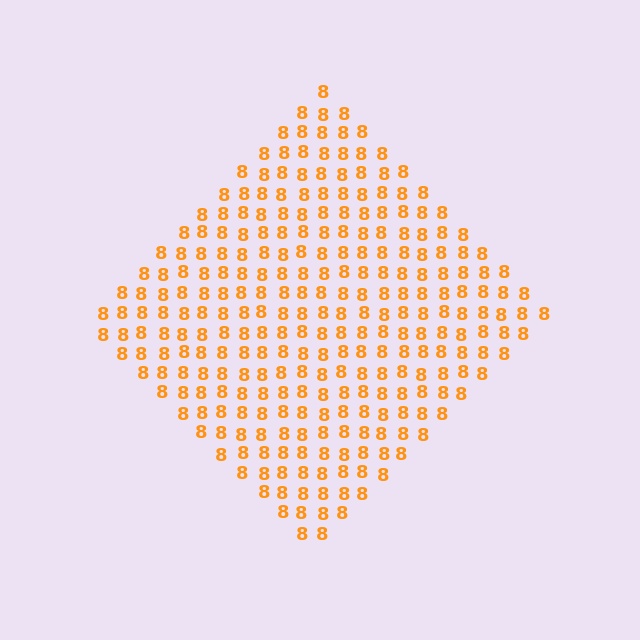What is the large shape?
The large shape is a diamond.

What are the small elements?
The small elements are digit 8's.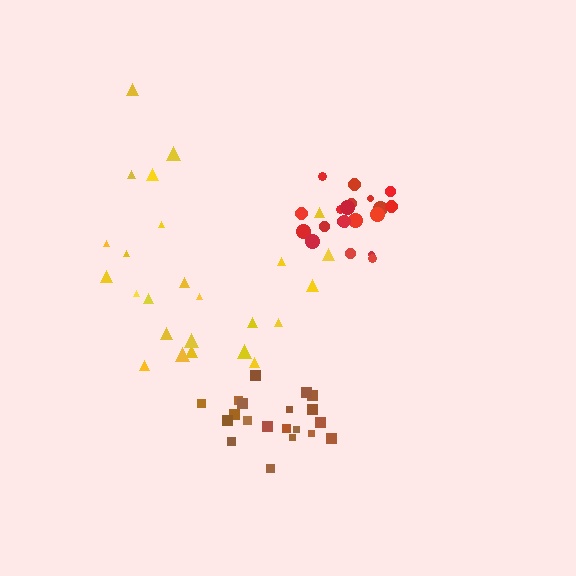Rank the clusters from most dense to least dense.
red, brown, yellow.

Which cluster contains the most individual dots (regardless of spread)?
Yellow (25).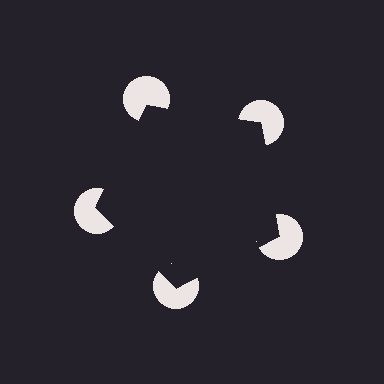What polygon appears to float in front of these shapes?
An illusory pentagon — its edges are inferred from the aligned wedge cuts in the pac-man discs, not physically drawn.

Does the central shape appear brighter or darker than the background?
It typically appears slightly darker than the background, even though no actual brightness change is drawn.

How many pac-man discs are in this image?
There are 5 — one at each vertex of the illusory pentagon.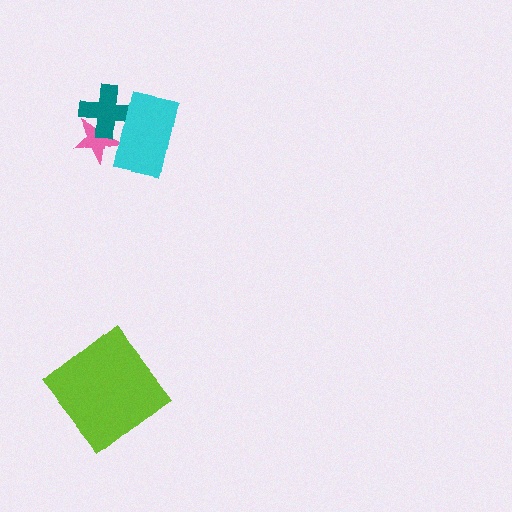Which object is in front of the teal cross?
The cyan rectangle is in front of the teal cross.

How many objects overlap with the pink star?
2 objects overlap with the pink star.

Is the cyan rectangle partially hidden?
No, no other shape covers it.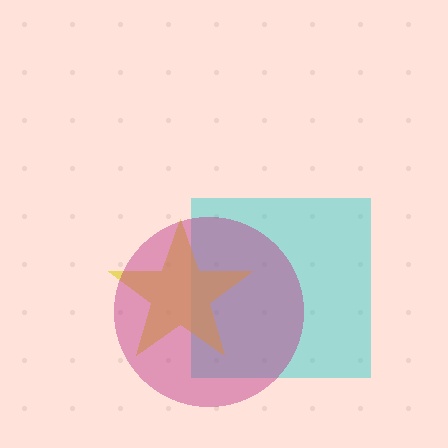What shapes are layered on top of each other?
The layered shapes are: a cyan square, a yellow star, a magenta circle.